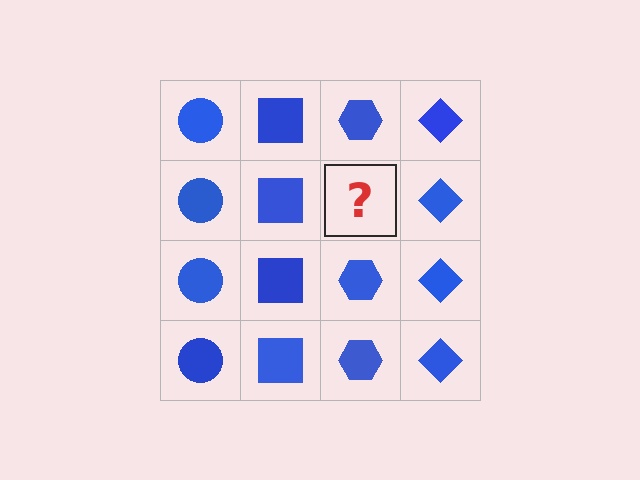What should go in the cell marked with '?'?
The missing cell should contain a blue hexagon.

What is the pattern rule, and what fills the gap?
The rule is that each column has a consistent shape. The gap should be filled with a blue hexagon.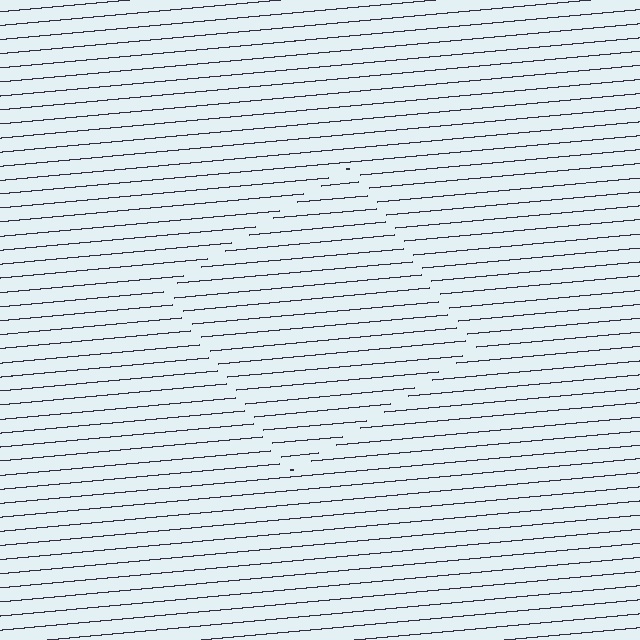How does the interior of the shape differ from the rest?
The interior of the shape contains the same grating, shifted by half a period — the contour is defined by the phase discontinuity where line-ends from the inner and outer gratings abut.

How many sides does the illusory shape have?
4 sides — the line-ends trace a square.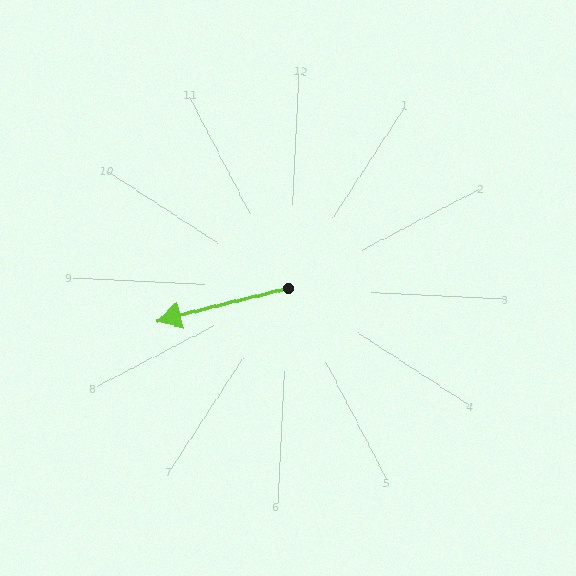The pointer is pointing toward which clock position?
Roughly 8 o'clock.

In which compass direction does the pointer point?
West.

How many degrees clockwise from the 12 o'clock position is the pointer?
Approximately 253 degrees.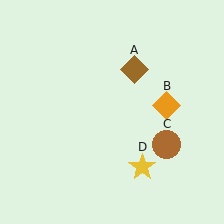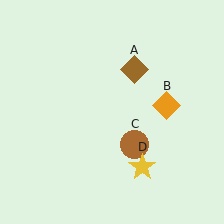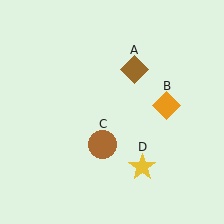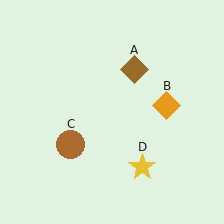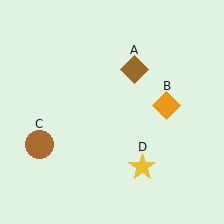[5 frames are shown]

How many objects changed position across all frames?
1 object changed position: brown circle (object C).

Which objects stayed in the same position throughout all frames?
Brown diamond (object A) and orange diamond (object B) and yellow star (object D) remained stationary.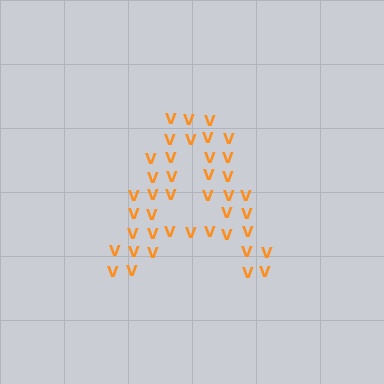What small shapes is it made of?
It is made of small letter V's.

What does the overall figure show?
The overall figure shows the letter A.